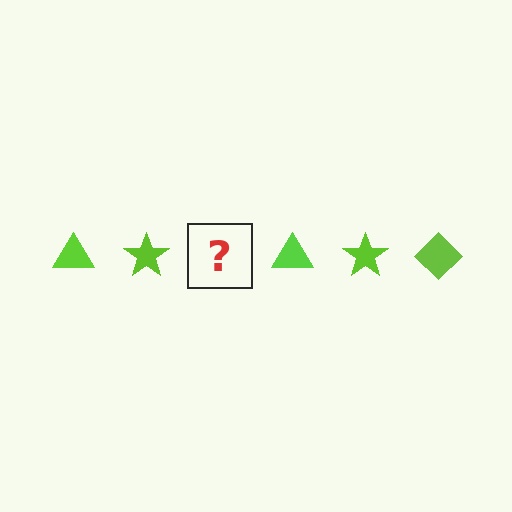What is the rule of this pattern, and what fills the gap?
The rule is that the pattern cycles through triangle, star, diamond shapes in lime. The gap should be filled with a lime diamond.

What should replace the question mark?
The question mark should be replaced with a lime diamond.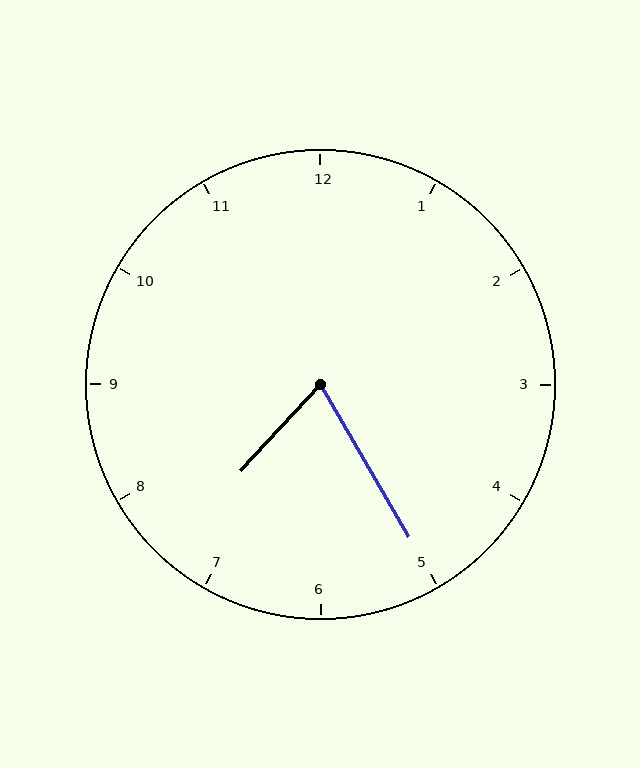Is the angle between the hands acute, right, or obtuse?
It is acute.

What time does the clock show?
7:25.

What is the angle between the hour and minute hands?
Approximately 72 degrees.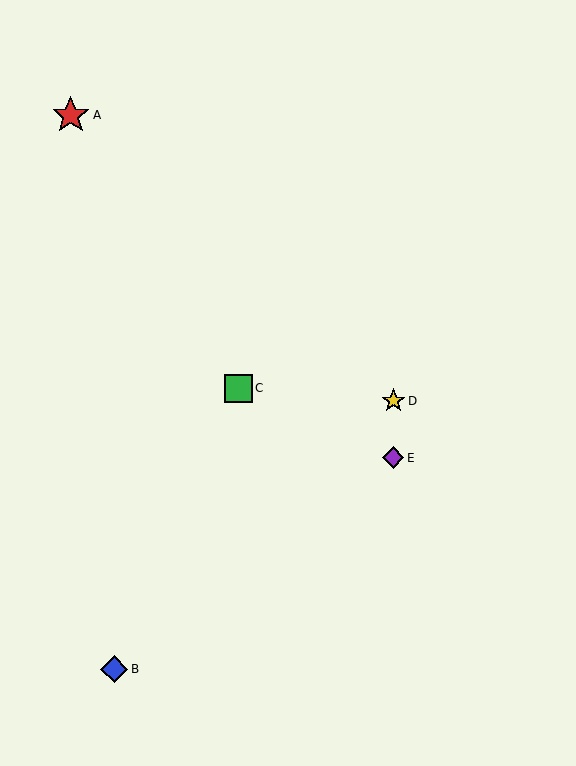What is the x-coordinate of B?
Object B is at x≈114.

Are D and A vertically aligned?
No, D is at x≈393 and A is at x≈71.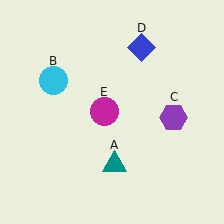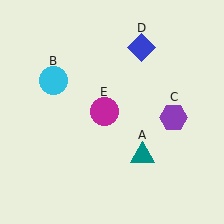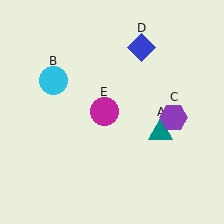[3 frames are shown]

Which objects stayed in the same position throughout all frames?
Cyan circle (object B) and purple hexagon (object C) and blue diamond (object D) and magenta circle (object E) remained stationary.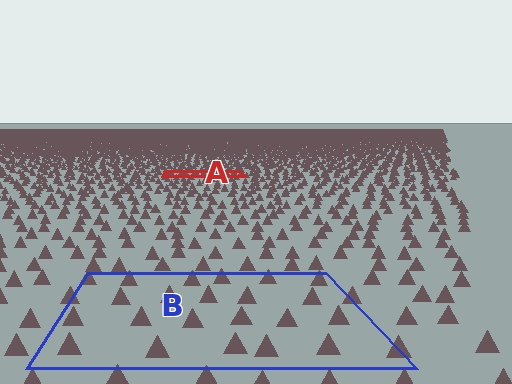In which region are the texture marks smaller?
The texture marks are smaller in region A, because it is farther away.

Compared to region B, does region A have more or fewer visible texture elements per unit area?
Region A has more texture elements per unit area — they are packed more densely because it is farther away.